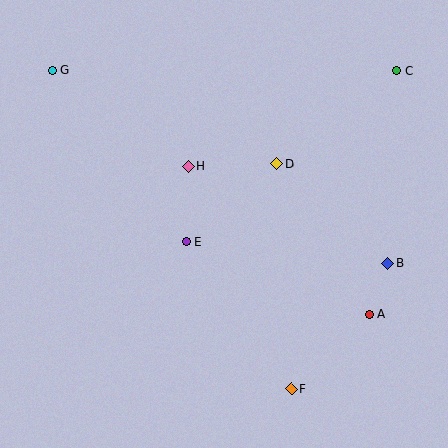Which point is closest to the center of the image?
Point E at (186, 241) is closest to the center.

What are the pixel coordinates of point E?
Point E is at (186, 241).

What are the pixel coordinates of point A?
Point A is at (369, 314).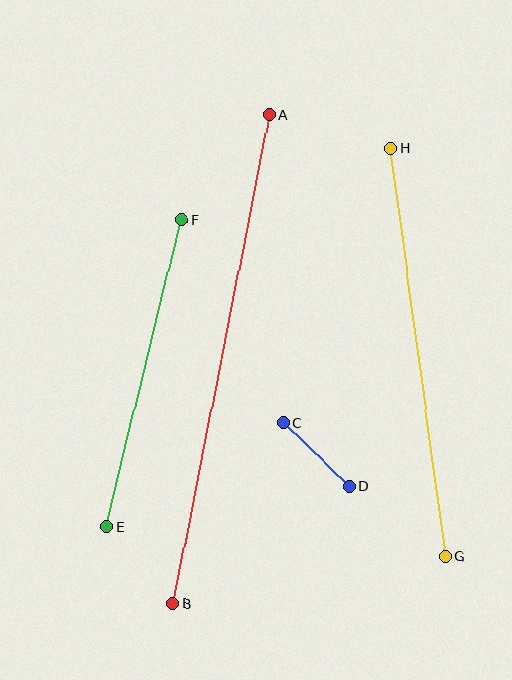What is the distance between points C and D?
The distance is approximately 91 pixels.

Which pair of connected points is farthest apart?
Points A and B are farthest apart.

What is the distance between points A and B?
The distance is approximately 498 pixels.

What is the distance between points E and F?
The distance is approximately 316 pixels.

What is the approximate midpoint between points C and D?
The midpoint is at approximately (316, 455) pixels.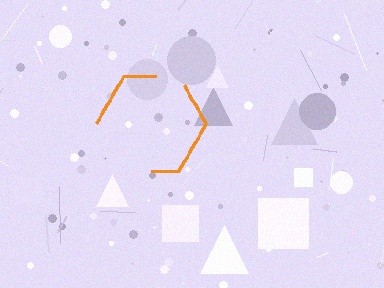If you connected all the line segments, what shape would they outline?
They would outline a hexagon.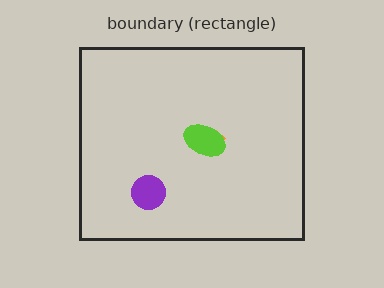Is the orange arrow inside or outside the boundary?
Inside.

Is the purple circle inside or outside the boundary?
Inside.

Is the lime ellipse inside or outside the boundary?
Inside.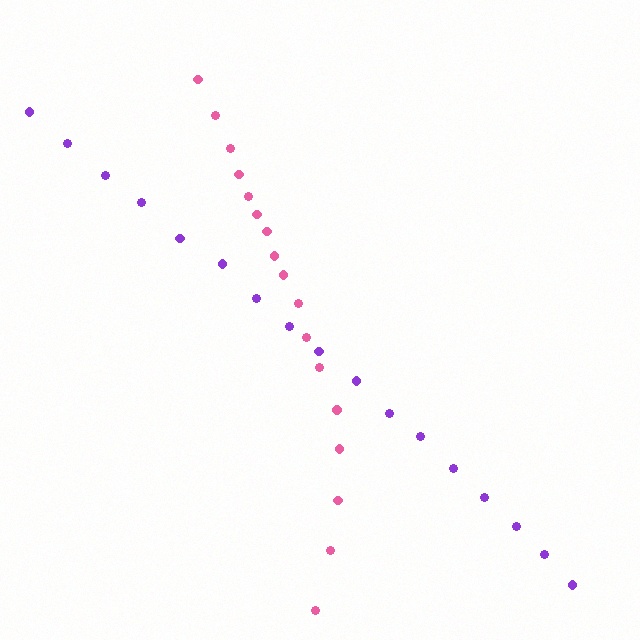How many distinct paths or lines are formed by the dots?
There are 2 distinct paths.